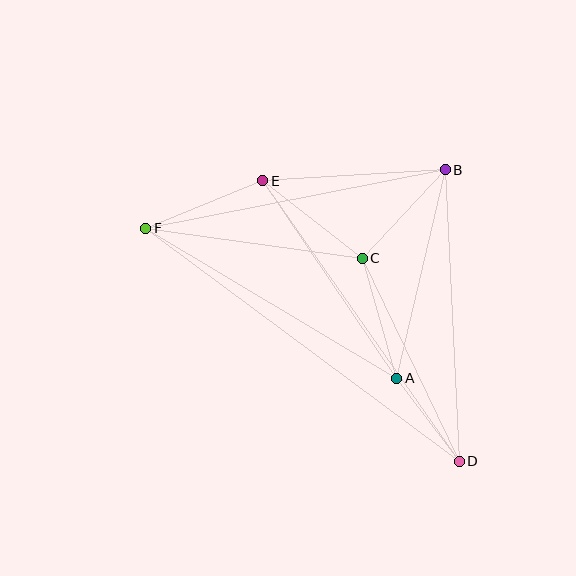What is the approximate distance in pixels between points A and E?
The distance between A and E is approximately 239 pixels.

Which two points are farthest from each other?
Points D and F are farthest from each other.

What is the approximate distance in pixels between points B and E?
The distance between B and E is approximately 183 pixels.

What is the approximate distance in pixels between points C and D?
The distance between C and D is approximately 225 pixels.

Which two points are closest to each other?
Points A and D are closest to each other.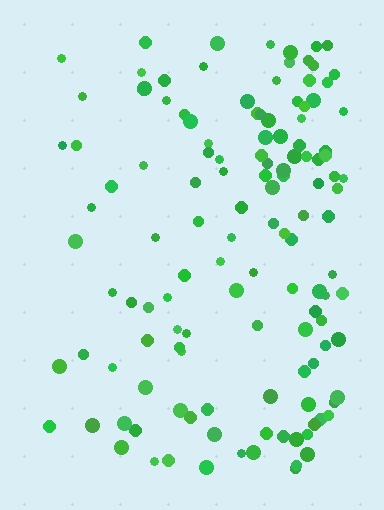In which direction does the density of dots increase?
From left to right, with the right side densest.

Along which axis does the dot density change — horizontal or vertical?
Horizontal.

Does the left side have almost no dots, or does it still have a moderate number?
Still a moderate number, just noticeably fewer than the right.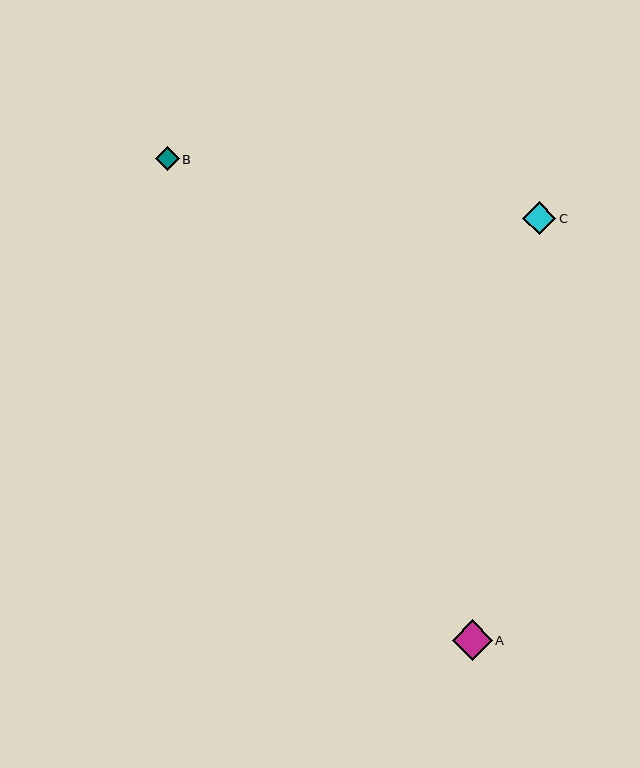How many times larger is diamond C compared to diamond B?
Diamond C is approximately 1.4 times the size of diamond B.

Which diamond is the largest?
Diamond A is the largest with a size of approximately 40 pixels.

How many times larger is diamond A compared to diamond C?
Diamond A is approximately 1.2 times the size of diamond C.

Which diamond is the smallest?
Diamond B is the smallest with a size of approximately 24 pixels.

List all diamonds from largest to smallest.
From largest to smallest: A, C, B.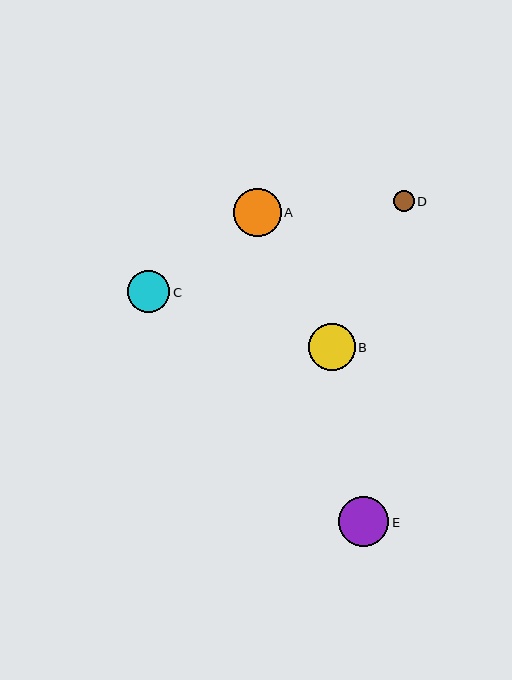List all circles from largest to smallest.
From largest to smallest: E, A, B, C, D.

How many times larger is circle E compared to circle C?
Circle E is approximately 1.2 times the size of circle C.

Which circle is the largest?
Circle E is the largest with a size of approximately 50 pixels.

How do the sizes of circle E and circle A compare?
Circle E and circle A are approximately the same size.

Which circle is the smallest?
Circle D is the smallest with a size of approximately 21 pixels.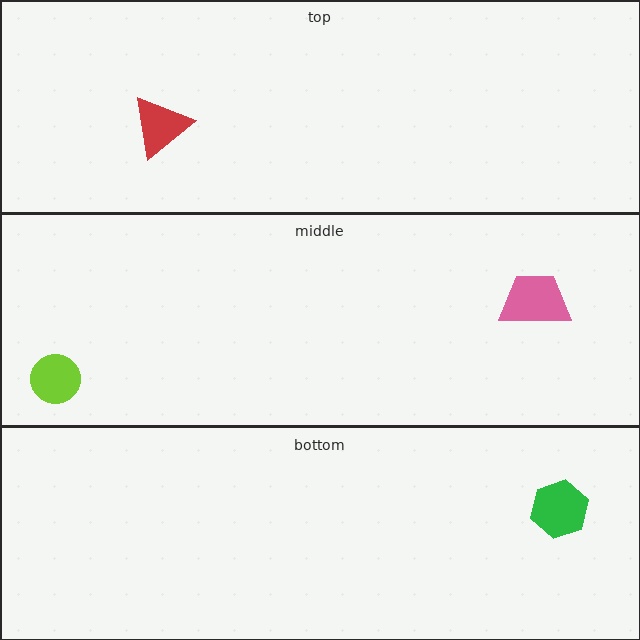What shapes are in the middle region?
The lime circle, the pink trapezoid.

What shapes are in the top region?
The red triangle.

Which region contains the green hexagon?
The bottom region.